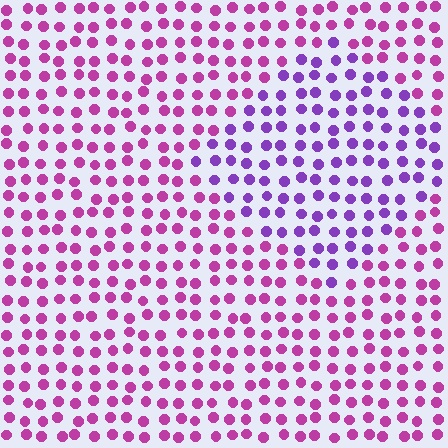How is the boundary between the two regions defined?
The boundary is defined purely by a slight shift in hue (about 37 degrees). Spacing, size, and orientation are identical on both sides.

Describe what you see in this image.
The image is filled with small magenta elements in a uniform arrangement. A diamond-shaped region is visible where the elements are tinted to a slightly different hue, forming a subtle color boundary.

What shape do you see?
I see a diamond.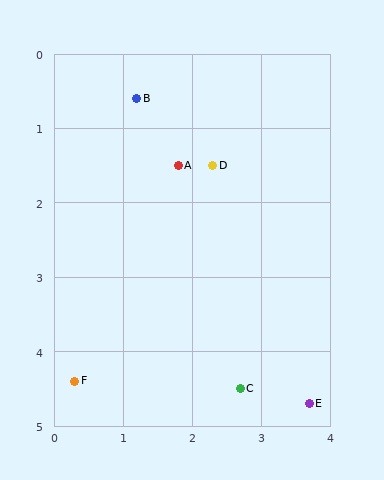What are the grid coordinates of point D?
Point D is at approximately (2.3, 1.5).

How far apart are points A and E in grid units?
Points A and E are about 3.7 grid units apart.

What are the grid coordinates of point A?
Point A is at approximately (1.8, 1.5).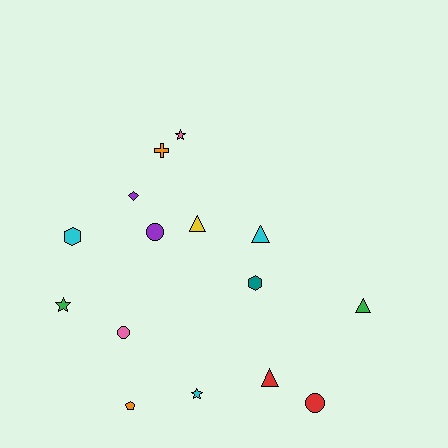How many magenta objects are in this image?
There are no magenta objects.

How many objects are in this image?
There are 15 objects.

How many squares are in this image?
There are no squares.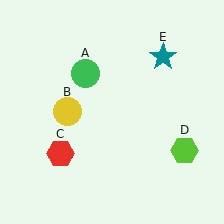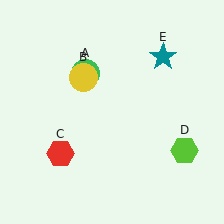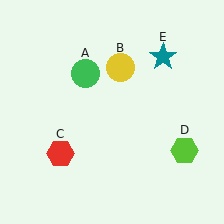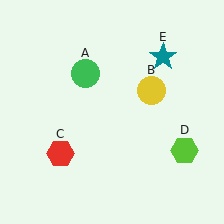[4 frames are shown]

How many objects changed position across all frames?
1 object changed position: yellow circle (object B).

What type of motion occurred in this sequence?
The yellow circle (object B) rotated clockwise around the center of the scene.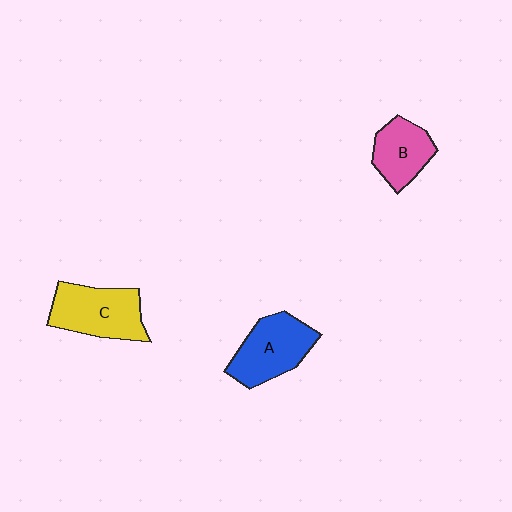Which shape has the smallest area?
Shape B (pink).